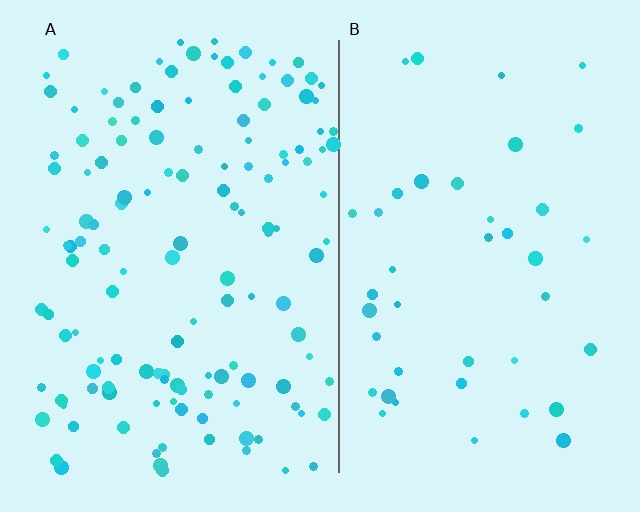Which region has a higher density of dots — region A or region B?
A (the left).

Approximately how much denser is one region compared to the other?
Approximately 3.2× — region A over region B.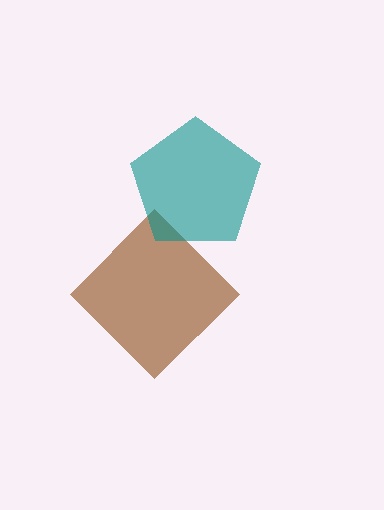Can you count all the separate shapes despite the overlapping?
Yes, there are 2 separate shapes.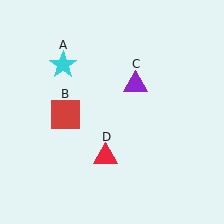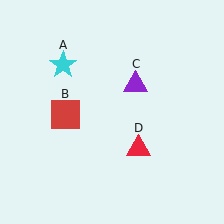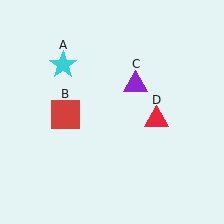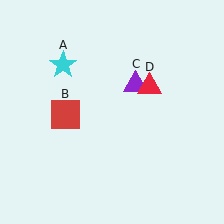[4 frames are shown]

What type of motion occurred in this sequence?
The red triangle (object D) rotated counterclockwise around the center of the scene.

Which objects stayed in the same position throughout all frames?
Cyan star (object A) and red square (object B) and purple triangle (object C) remained stationary.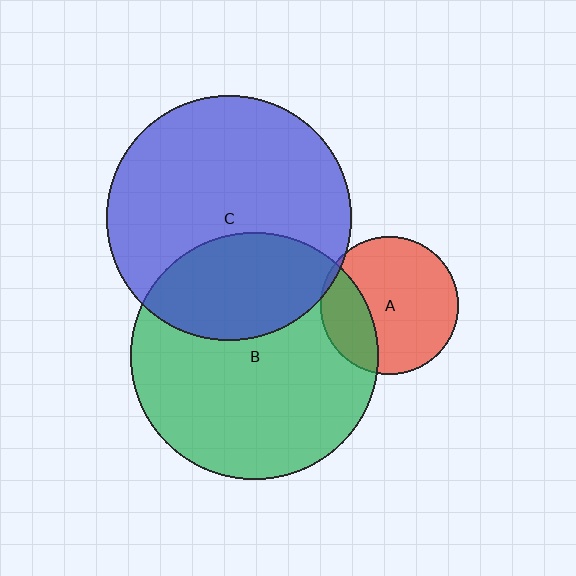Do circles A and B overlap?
Yes.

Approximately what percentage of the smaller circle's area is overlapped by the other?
Approximately 25%.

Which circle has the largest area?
Circle B (green).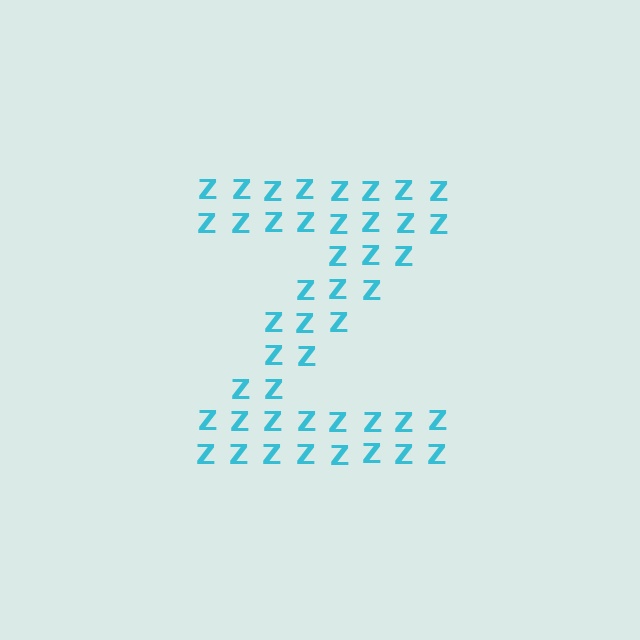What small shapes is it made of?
It is made of small letter Z's.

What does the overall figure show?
The overall figure shows the letter Z.